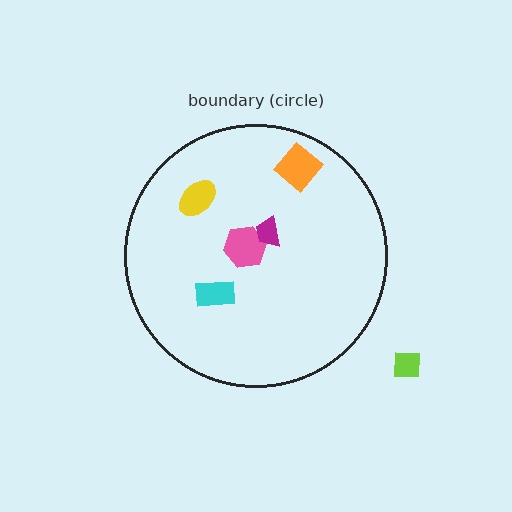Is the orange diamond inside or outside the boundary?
Inside.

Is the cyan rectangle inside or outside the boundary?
Inside.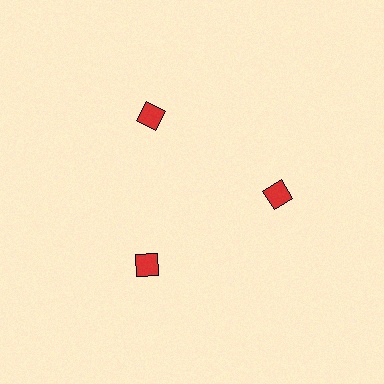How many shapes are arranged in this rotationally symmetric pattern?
There are 3 shapes, arranged in 3 groups of 1.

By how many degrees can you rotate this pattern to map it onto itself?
The pattern maps onto itself every 120 degrees of rotation.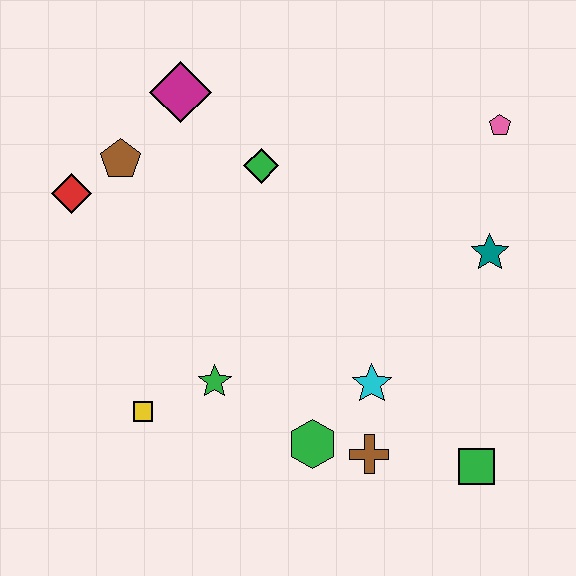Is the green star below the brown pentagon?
Yes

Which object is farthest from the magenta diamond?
The green square is farthest from the magenta diamond.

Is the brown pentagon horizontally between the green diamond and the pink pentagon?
No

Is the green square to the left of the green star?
No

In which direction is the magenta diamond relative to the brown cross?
The magenta diamond is above the brown cross.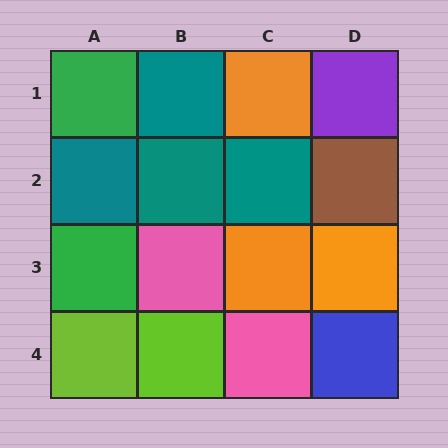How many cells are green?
2 cells are green.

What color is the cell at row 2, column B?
Teal.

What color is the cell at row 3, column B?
Pink.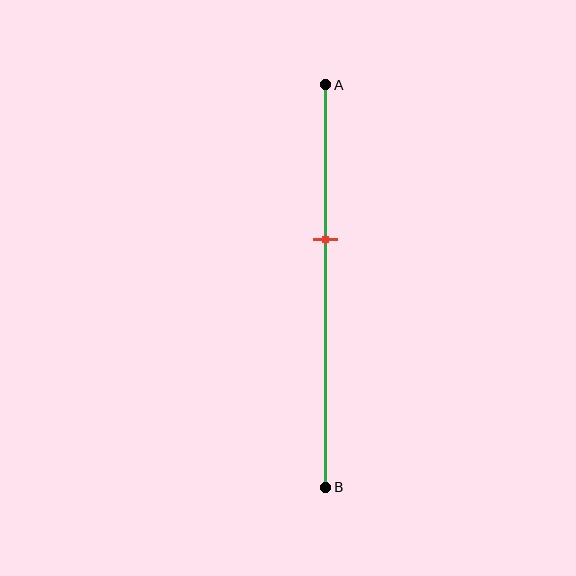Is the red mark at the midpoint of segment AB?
No, the mark is at about 40% from A, not at the 50% midpoint.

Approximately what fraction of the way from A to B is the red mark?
The red mark is approximately 40% of the way from A to B.